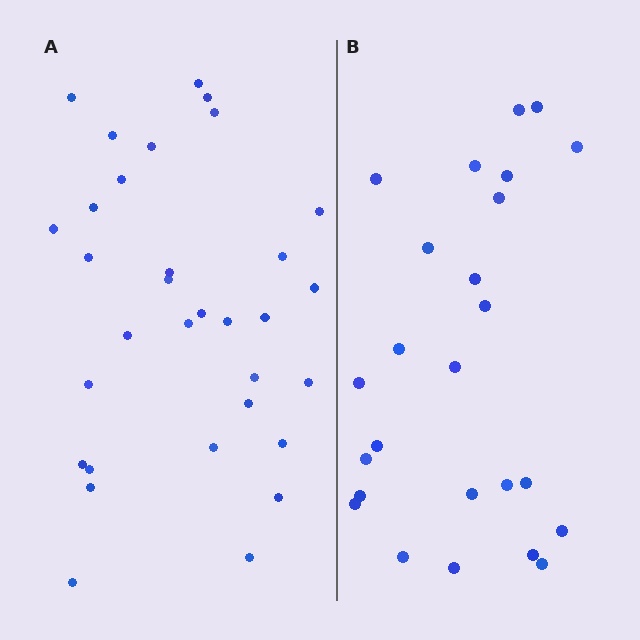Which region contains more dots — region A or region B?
Region A (the left region) has more dots.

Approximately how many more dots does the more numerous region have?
Region A has roughly 8 or so more dots than region B.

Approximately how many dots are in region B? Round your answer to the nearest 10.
About 20 dots. (The exact count is 25, which rounds to 20.)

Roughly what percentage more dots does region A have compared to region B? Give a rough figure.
About 30% more.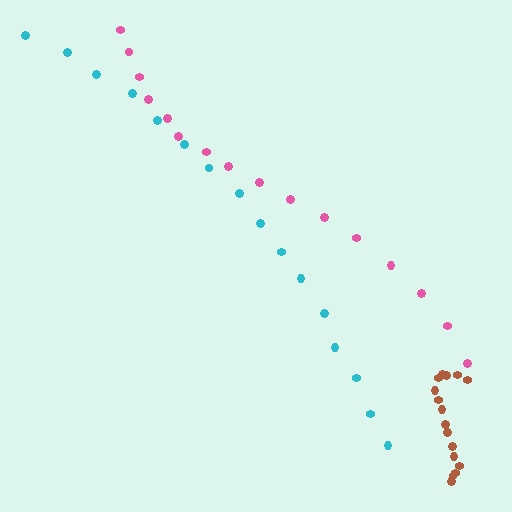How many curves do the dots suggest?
There are 3 distinct paths.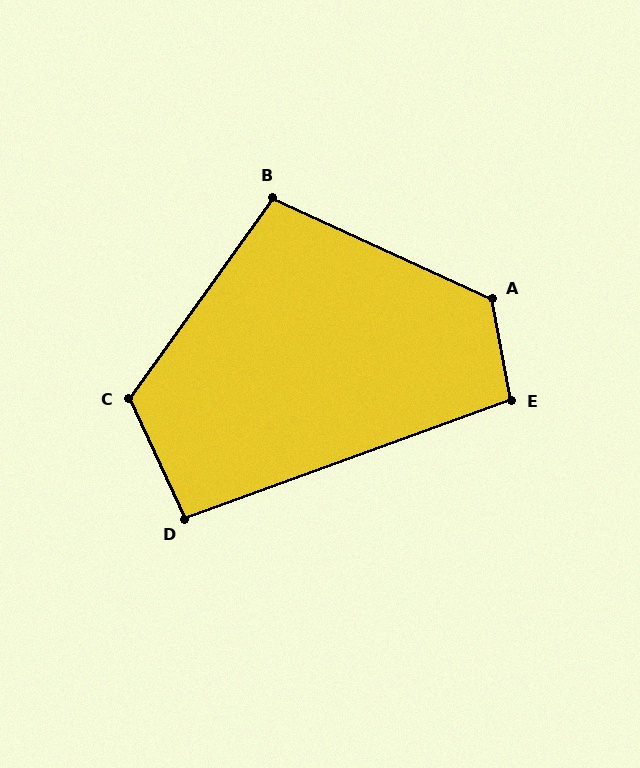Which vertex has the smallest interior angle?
D, at approximately 95 degrees.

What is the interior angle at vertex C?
Approximately 120 degrees (obtuse).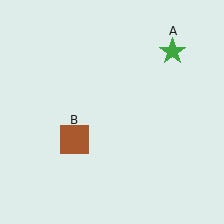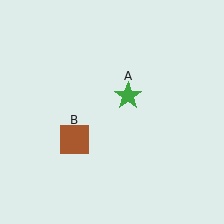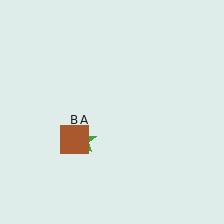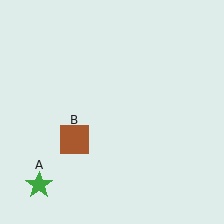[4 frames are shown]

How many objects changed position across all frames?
1 object changed position: green star (object A).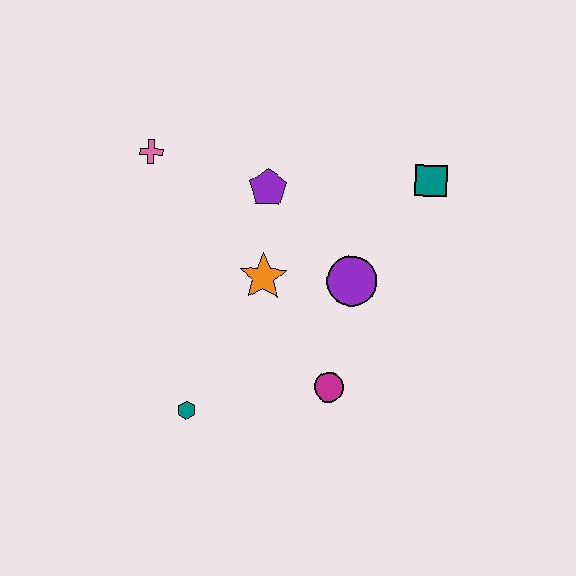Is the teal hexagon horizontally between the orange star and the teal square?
No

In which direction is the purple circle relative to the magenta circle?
The purple circle is above the magenta circle.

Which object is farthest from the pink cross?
The magenta circle is farthest from the pink cross.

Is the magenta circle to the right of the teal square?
No